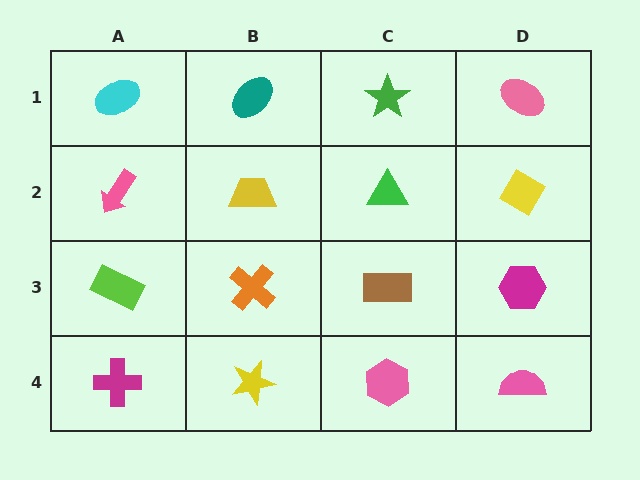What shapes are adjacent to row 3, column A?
A pink arrow (row 2, column A), a magenta cross (row 4, column A), an orange cross (row 3, column B).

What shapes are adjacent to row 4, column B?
An orange cross (row 3, column B), a magenta cross (row 4, column A), a pink hexagon (row 4, column C).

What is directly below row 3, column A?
A magenta cross.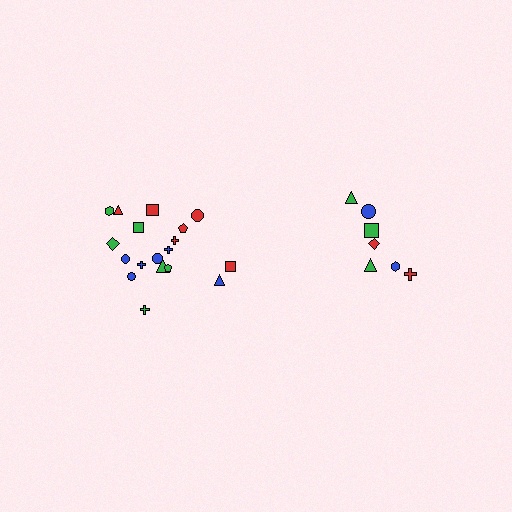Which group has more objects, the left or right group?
The left group.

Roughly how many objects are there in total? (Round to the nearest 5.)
Roughly 25 objects in total.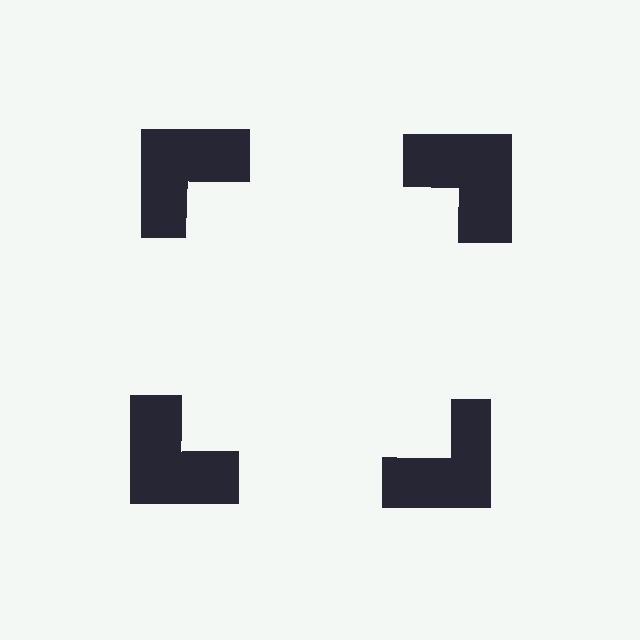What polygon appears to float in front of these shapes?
An illusory square — its edges are inferred from the aligned wedge cuts in the notched squares, not physically drawn.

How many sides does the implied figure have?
4 sides.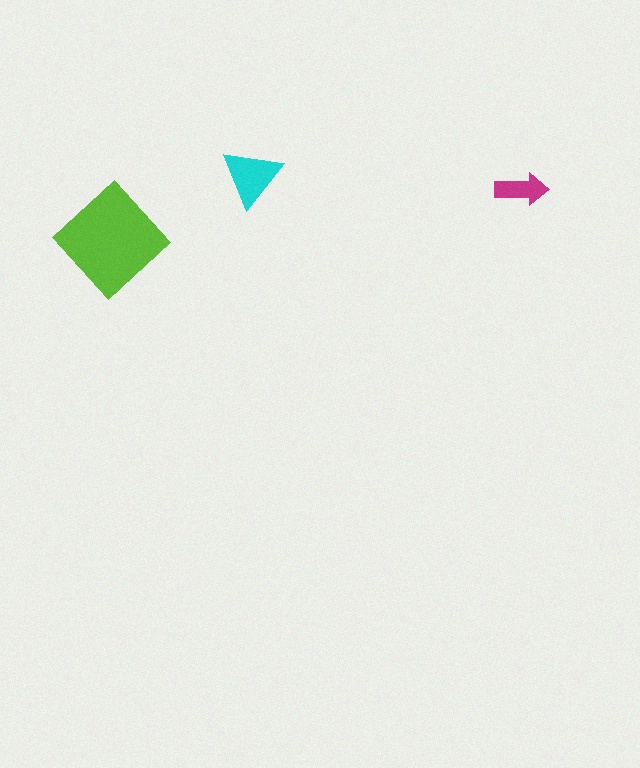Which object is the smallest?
The magenta arrow.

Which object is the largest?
The lime diamond.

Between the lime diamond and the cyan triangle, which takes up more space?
The lime diamond.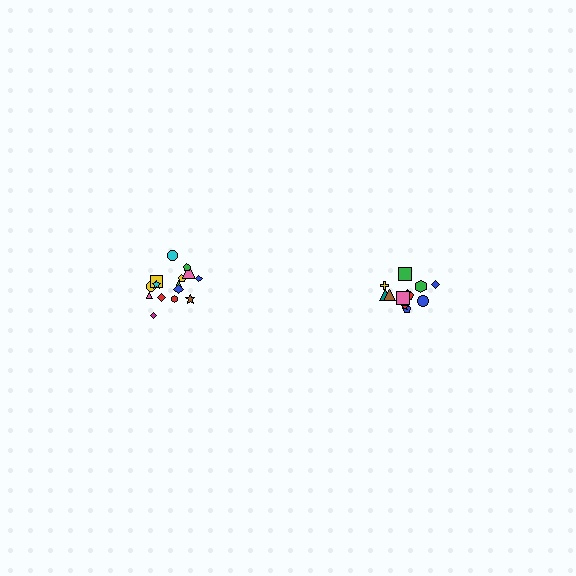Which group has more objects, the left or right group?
The left group.